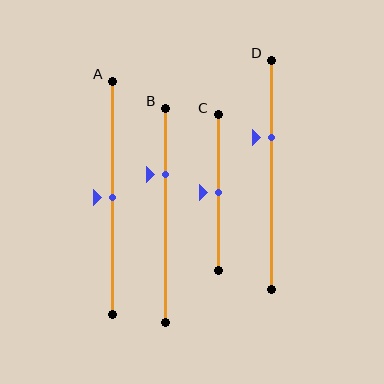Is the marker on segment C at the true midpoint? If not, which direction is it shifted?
Yes, the marker on segment C is at the true midpoint.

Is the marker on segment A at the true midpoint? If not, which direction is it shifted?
Yes, the marker on segment A is at the true midpoint.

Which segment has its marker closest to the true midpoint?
Segment A has its marker closest to the true midpoint.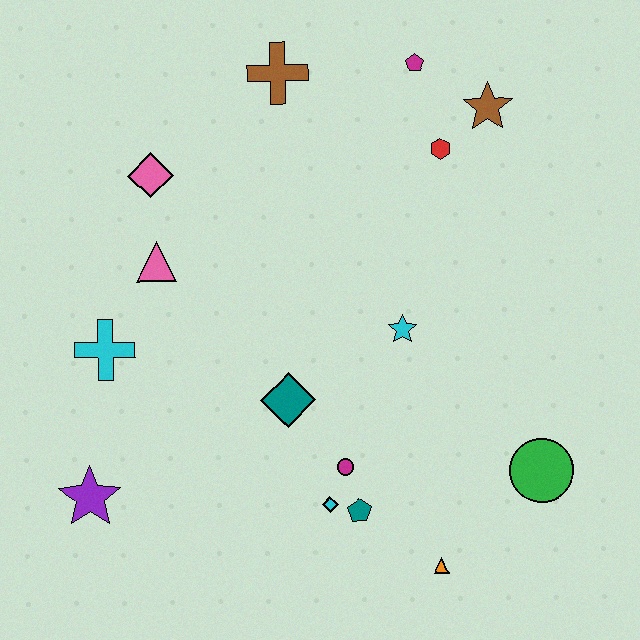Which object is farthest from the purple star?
The brown star is farthest from the purple star.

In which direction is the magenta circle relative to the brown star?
The magenta circle is below the brown star.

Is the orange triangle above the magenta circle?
No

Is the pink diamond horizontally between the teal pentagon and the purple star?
Yes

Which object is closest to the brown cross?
The magenta pentagon is closest to the brown cross.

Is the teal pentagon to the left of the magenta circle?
No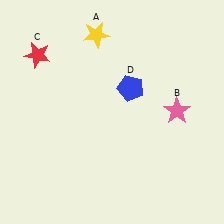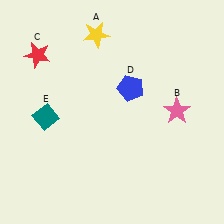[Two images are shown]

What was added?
A teal diamond (E) was added in Image 2.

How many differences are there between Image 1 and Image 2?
There is 1 difference between the two images.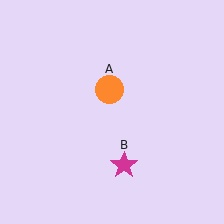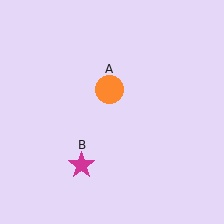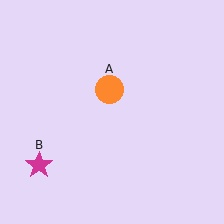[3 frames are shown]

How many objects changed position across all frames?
1 object changed position: magenta star (object B).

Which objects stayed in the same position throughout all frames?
Orange circle (object A) remained stationary.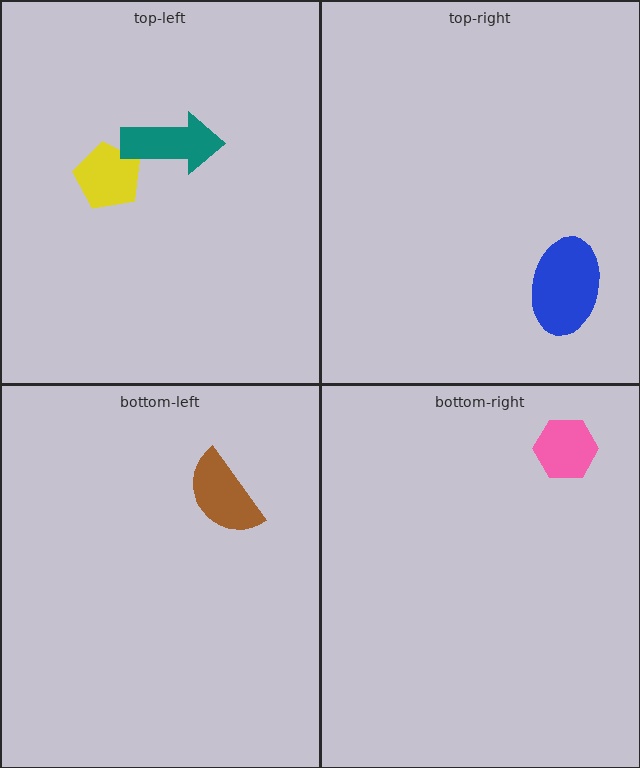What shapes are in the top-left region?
The yellow pentagon, the teal arrow.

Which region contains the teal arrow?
The top-left region.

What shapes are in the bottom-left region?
The brown semicircle.